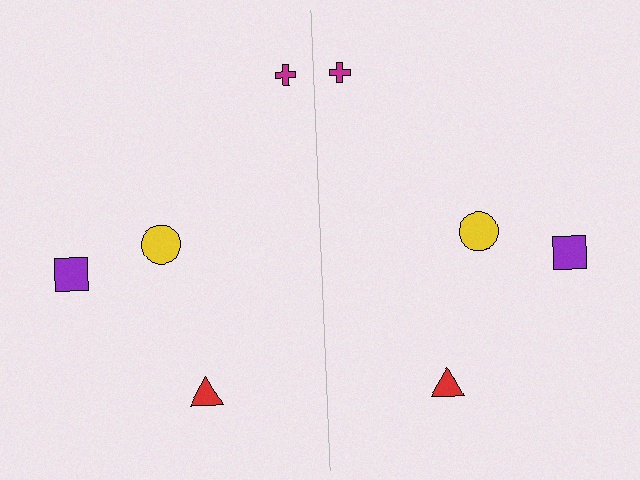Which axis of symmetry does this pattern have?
The pattern has a vertical axis of symmetry running through the center of the image.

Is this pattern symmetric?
Yes, this pattern has bilateral (reflection) symmetry.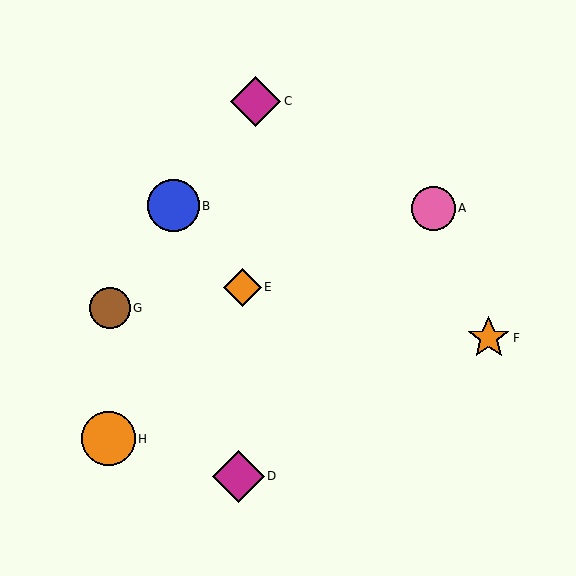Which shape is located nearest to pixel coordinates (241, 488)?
The magenta diamond (labeled D) at (238, 476) is nearest to that location.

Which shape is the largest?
The orange circle (labeled H) is the largest.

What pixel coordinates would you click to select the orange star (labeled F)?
Click at (489, 338) to select the orange star F.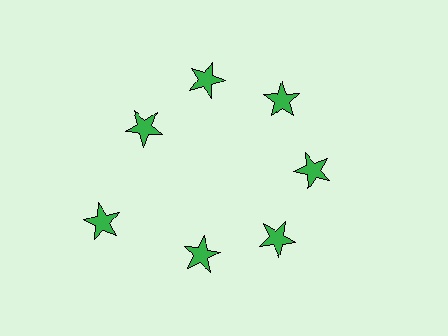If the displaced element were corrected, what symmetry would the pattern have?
It would have 7-fold rotational symmetry — the pattern would map onto itself every 51 degrees.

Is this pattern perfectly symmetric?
No. The 7 green stars are arranged in a ring, but one element near the 8 o'clock position is pushed outward from the center, breaking the 7-fold rotational symmetry.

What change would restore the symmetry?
The symmetry would be restored by moving it inward, back onto the ring so that all 7 stars sit at equal angles and equal distance from the center.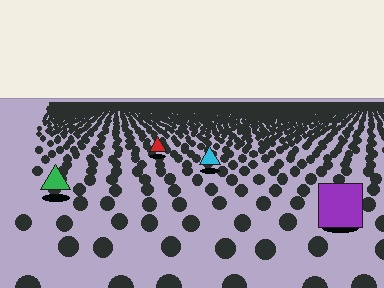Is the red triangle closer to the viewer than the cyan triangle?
No. The cyan triangle is closer — you can tell from the texture gradient: the ground texture is coarser near it.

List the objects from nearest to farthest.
From nearest to farthest: the purple square, the green triangle, the cyan triangle, the red triangle.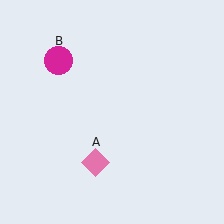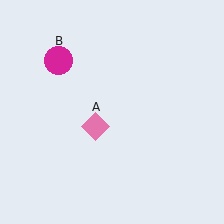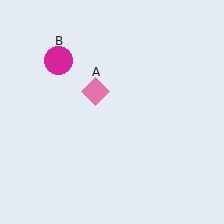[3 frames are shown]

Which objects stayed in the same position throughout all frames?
Magenta circle (object B) remained stationary.